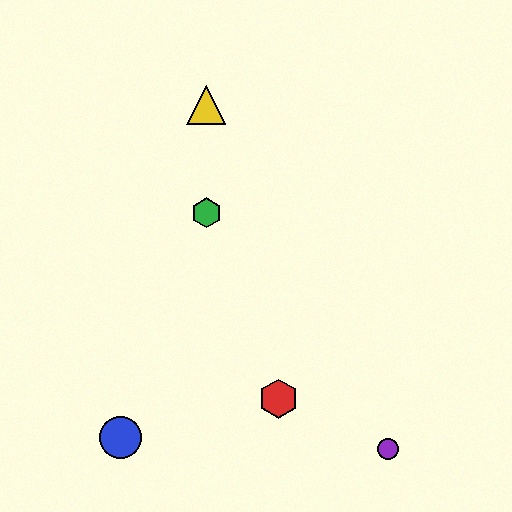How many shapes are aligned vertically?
2 shapes (the green hexagon, the yellow triangle) are aligned vertically.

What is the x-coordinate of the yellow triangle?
The yellow triangle is at x≈206.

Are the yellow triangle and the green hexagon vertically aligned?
Yes, both are at x≈206.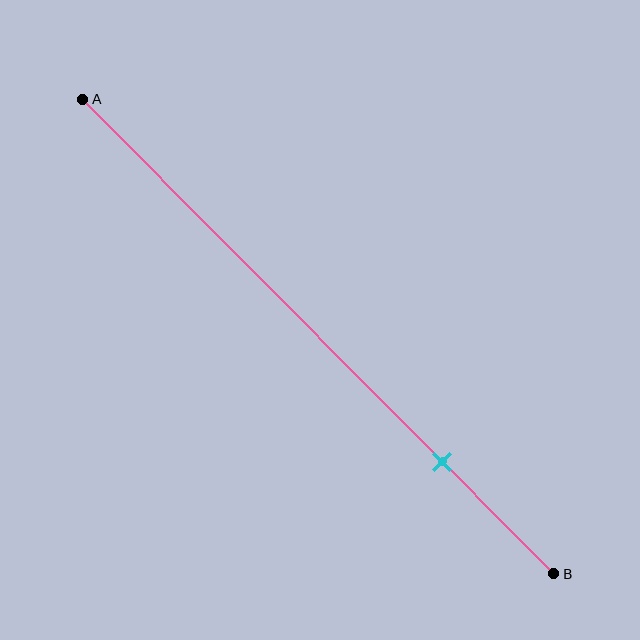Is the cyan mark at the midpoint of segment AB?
No, the mark is at about 75% from A, not at the 50% midpoint.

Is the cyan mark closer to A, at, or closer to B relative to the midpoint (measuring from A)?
The cyan mark is closer to point B than the midpoint of segment AB.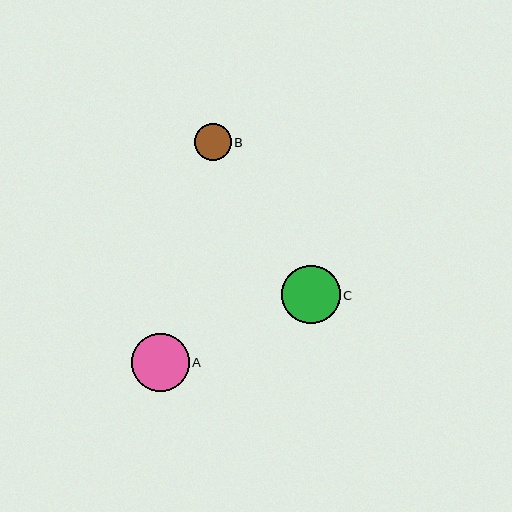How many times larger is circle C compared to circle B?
Circle C is approximately 1.6 times the size of circle B.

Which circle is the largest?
Circle C is the largest with a size of approximately 59 pixels.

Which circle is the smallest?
Circle B is the smallest with a size of approximately 37 pixels.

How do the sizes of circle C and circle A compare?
Circle C and circle A are approximately the same size.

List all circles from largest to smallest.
From largest to smallest: C, A, B.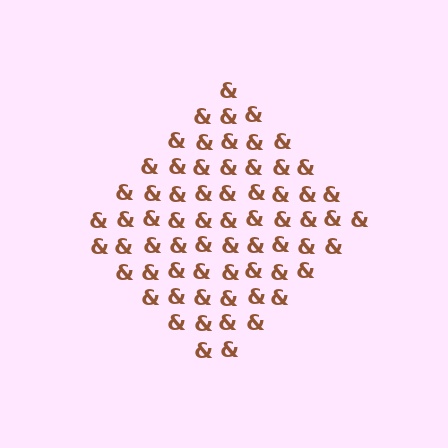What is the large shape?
The large shape is a diamond.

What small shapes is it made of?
It is made of small ampersands.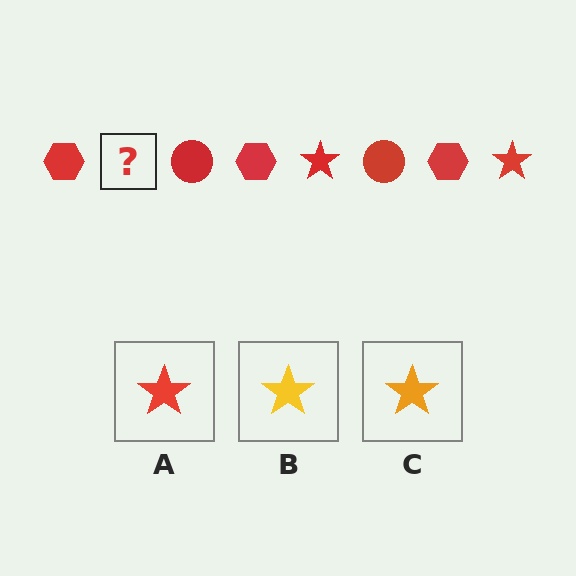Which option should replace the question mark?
Option A.